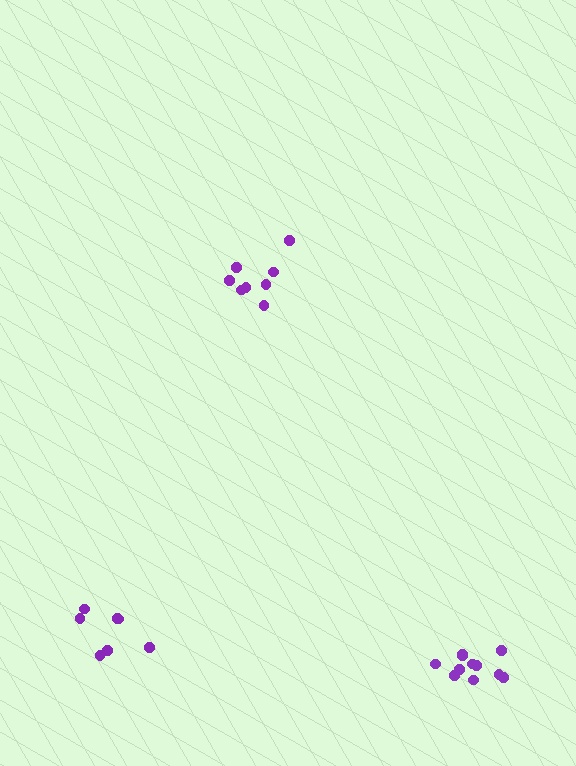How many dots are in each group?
Group 1: 11 dots, Group 2: 7 dots, Group 3: 8 dots (26 total).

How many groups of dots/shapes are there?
There are 3 groups.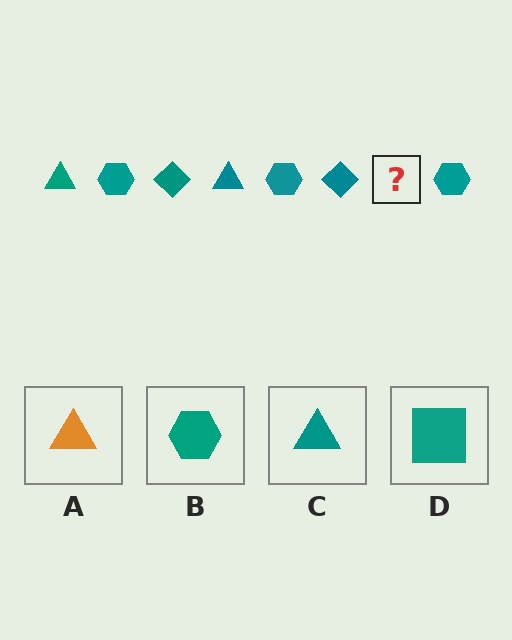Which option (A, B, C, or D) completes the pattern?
C.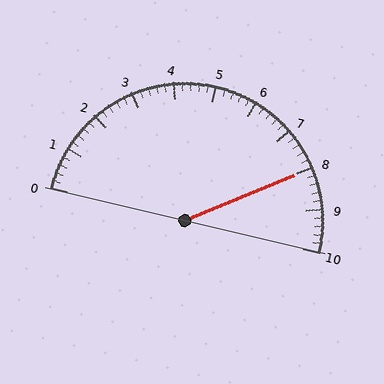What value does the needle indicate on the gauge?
The needle indicates approximately 8.0.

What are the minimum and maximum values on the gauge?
The gauge ranges from 0 to 10.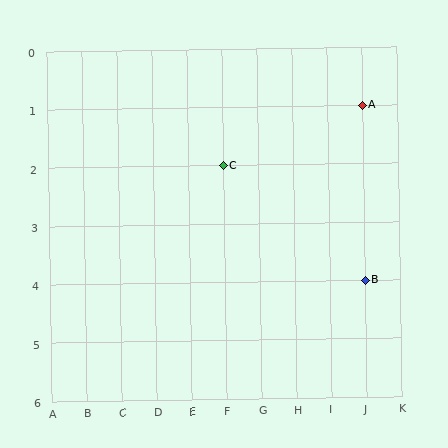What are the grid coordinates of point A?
Point A is at grid coordinates (J, 1).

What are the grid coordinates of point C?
Point C is at grid coordinates (F, 2).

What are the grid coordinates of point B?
Point B is at grid coordinates (J, 4).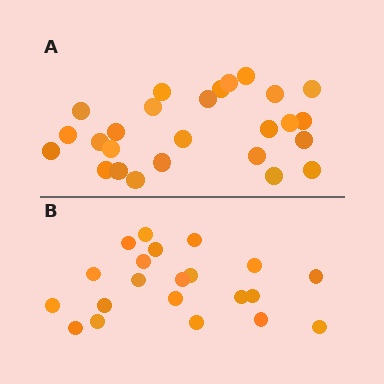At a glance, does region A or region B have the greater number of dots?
Region A (the top region) has more dots.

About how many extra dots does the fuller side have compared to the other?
Region A has about 5 more dots than region B.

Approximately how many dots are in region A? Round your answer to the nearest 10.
About 30 dots. (The exact count is 26, which rounds to 30.)